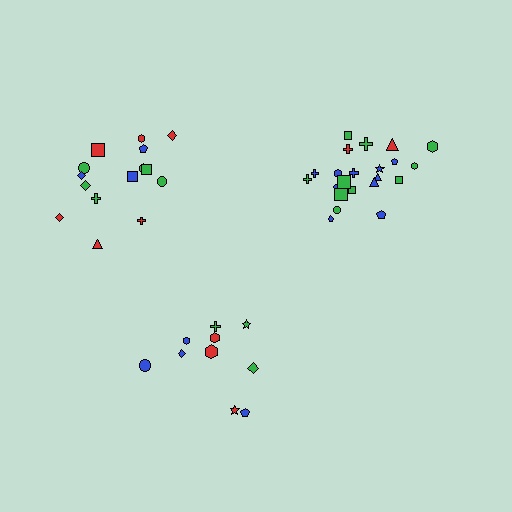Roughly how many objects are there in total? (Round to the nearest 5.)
Roughly 45 objects in total.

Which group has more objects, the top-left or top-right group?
The top-right group.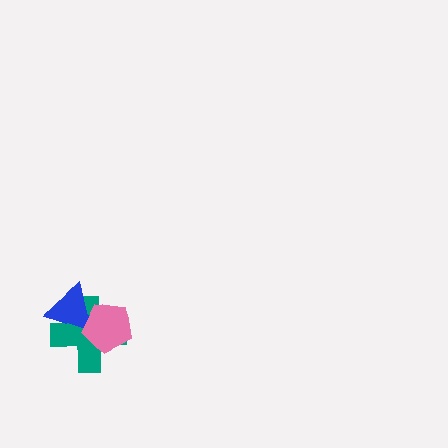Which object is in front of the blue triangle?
The pink pentagon is in front of the blue triangle.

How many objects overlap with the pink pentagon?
2 objects overlap with the pink pentagon.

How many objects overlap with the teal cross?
2 objects overlap with the teal cross.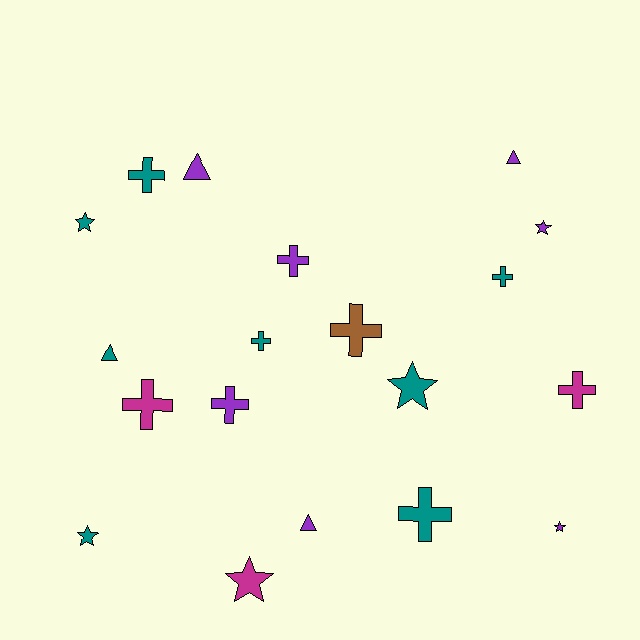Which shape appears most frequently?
Cross, with 9 objects.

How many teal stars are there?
There are 3 teal stars.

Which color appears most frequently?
Teal, with 8 objects.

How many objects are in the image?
There are 19 objects.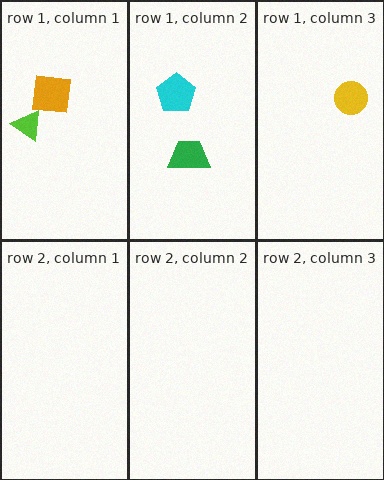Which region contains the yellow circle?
The row 1, column 3 region.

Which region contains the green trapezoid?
The row 1, column 2 region.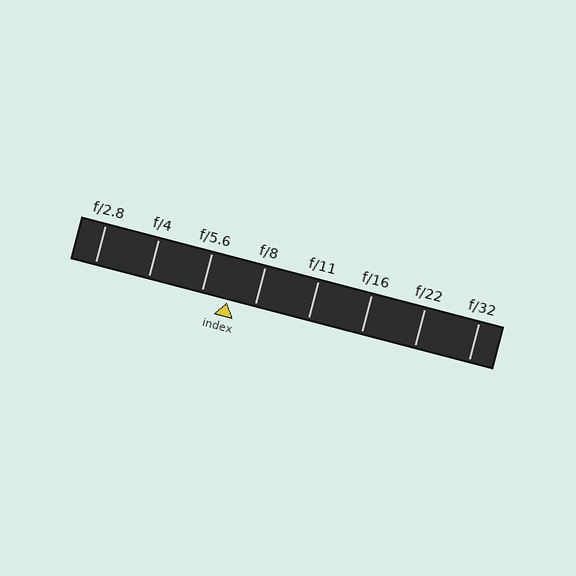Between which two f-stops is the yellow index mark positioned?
The index mark is between f/5.6 and f/8.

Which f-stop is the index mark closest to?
The index mark is closest to f/5.6.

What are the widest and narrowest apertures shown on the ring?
The widest aperture shown is f/2.8 and the narrowest is f/32.